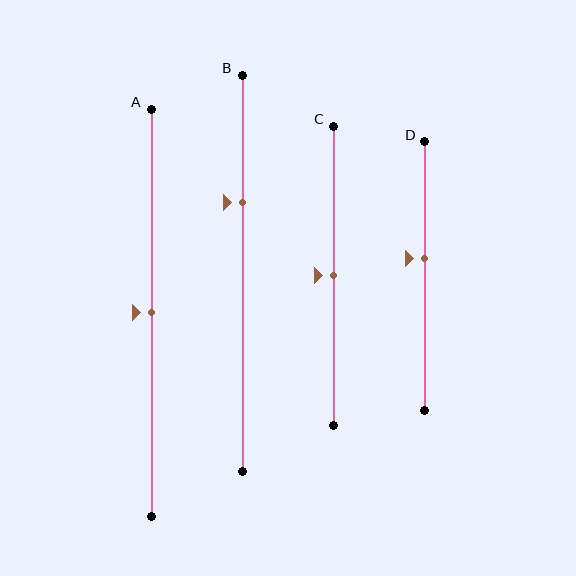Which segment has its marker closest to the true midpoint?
Segment A has its marker closest to the true midpoint.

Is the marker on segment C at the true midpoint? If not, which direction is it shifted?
Yes, the marker on segment C is at the true midpoint.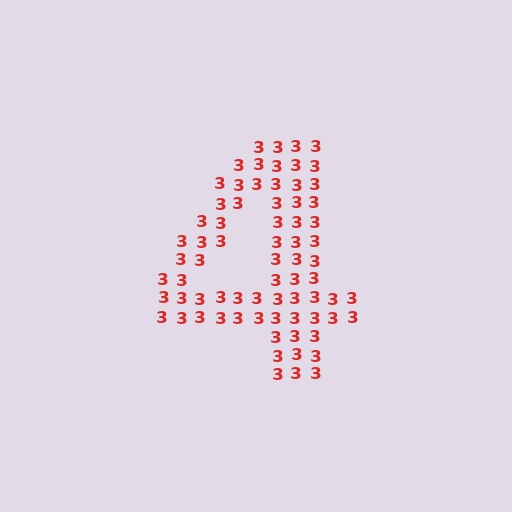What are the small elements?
The small elements are digit 3's.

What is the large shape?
The large shape is the digit 4.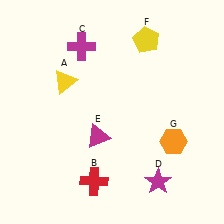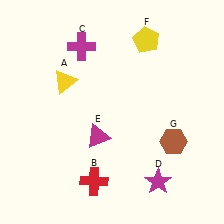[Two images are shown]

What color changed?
The hexagon (G) changed from orange in Image 1 to brown in Image 2.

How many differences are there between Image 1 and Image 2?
There is 1 difference between the two images.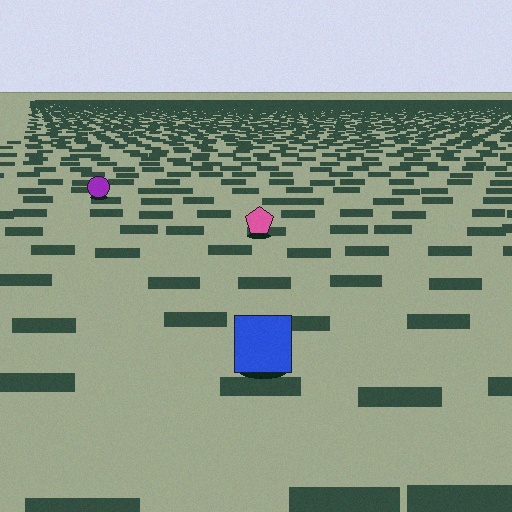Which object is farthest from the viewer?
The purple circle is farthest from the viewer. It appears smaller and the ground texture around it is denser.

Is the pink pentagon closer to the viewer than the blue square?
No. The blue square is closer — you can tell from the texture gradient: the ground texture is coarser near it.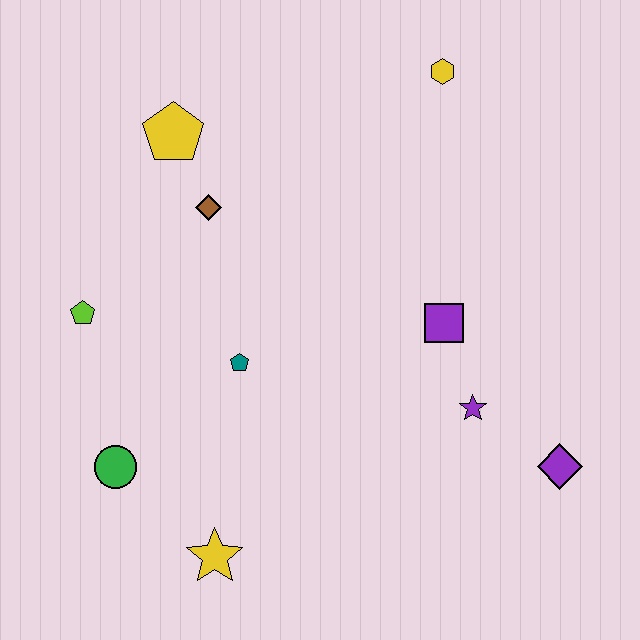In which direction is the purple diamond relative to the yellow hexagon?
The purple diamond is below the yellow hexagon.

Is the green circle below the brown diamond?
Yes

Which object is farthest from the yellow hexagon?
The yellow star is farthest from the yellow hexagon.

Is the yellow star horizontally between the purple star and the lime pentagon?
Yes